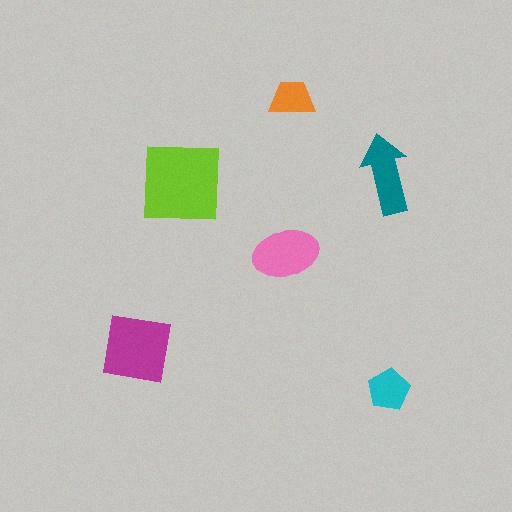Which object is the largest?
The lime square.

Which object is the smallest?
The orange trapezoid.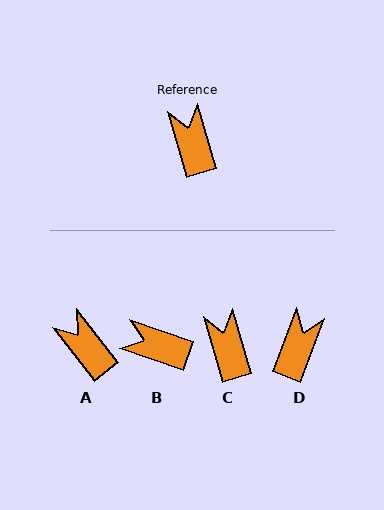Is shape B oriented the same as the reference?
No, it is off by about 55 degrees.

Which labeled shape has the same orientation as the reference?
C.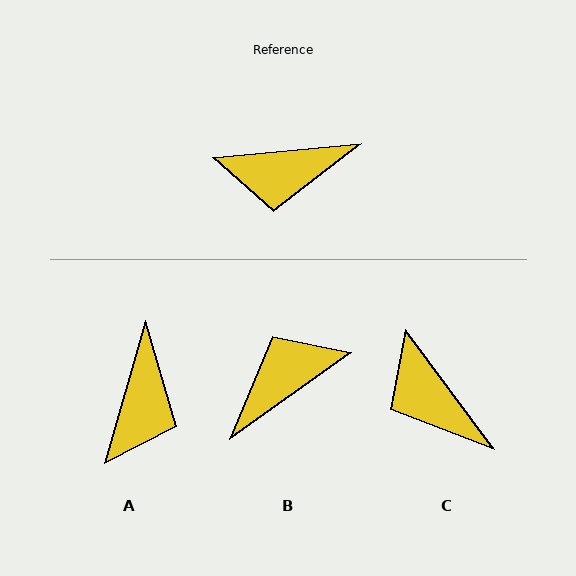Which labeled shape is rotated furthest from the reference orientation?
B, about 150 degrees away.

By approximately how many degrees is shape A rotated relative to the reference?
Approximately 69 degrees counter-clockwise.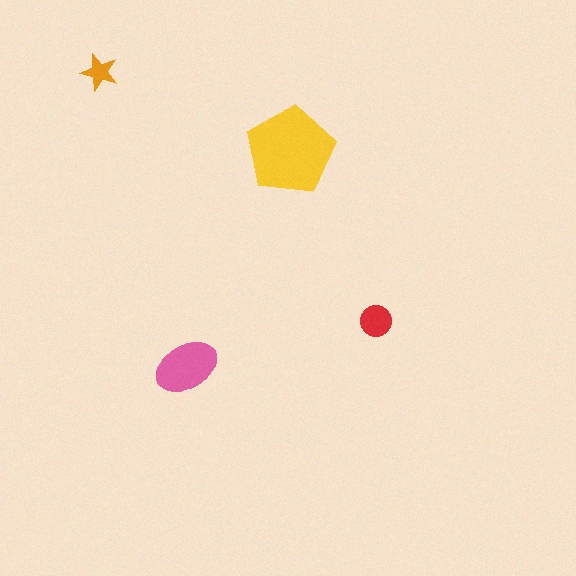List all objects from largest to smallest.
The yellow pentagon, the pink ellipse, the red circle, the orange star.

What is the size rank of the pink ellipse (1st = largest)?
2nd.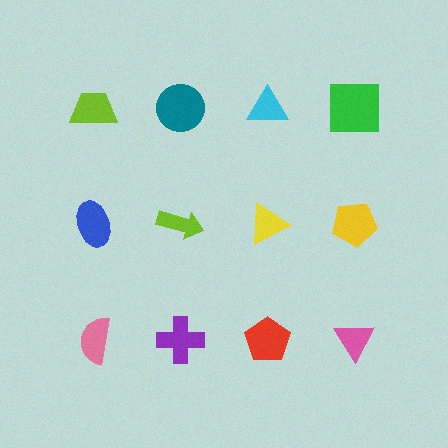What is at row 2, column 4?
A yellow pentagon.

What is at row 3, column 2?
A purple cross.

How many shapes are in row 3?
4 shapes.